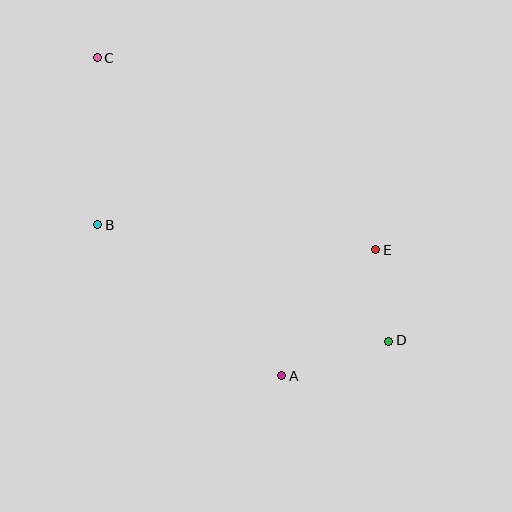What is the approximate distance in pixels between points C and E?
The distance between C and E is approximately 338 pixels.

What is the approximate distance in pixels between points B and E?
The distance between B and E is approximately 279 pixels.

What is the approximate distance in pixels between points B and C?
The distance between B and C is approximately 167 pixels.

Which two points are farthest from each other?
Points C and D are farthest from each other.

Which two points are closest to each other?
Points D and E are closest to each other.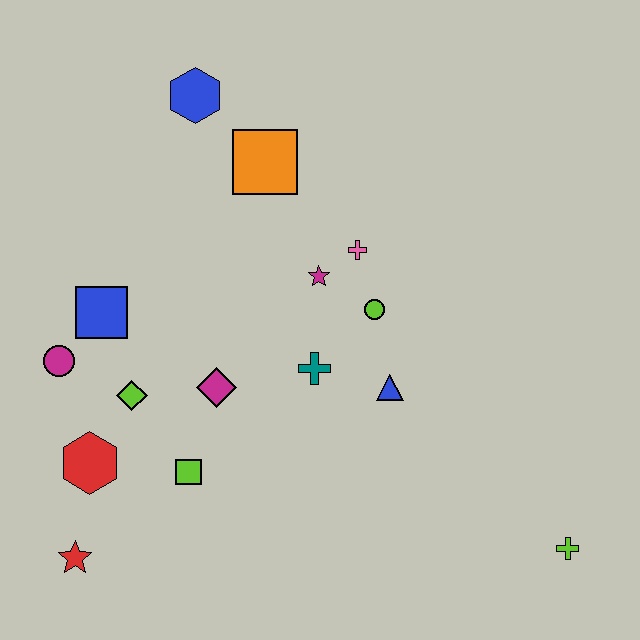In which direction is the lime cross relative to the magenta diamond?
The lime cross is to the right of the magenta diamond.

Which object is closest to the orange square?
The blue hexagon is closest to the orange square.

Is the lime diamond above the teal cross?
No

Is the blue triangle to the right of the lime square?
Yes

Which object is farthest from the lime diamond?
The lime cross is farthest from the lime diamond.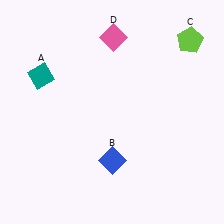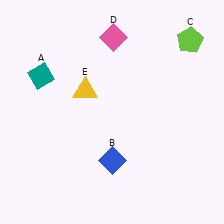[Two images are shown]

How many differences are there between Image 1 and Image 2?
There is 1 difference between the two images.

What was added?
A yellow triangle (E) was added in Image 2.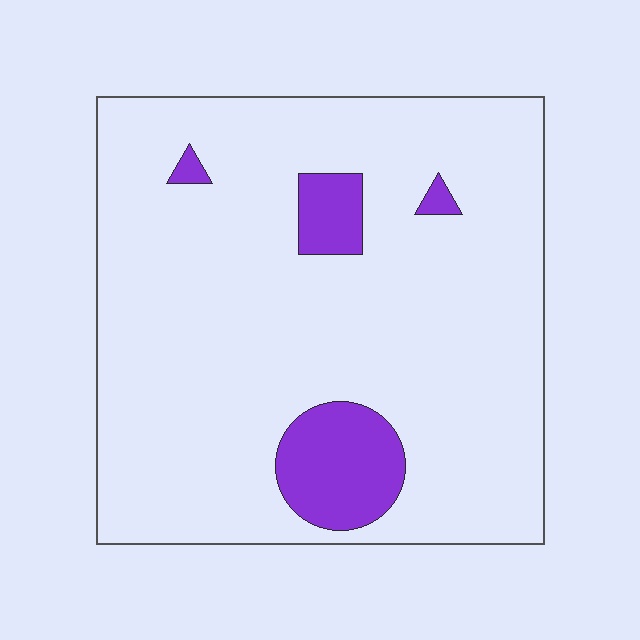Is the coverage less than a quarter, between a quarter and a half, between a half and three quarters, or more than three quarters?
Less than a quarter.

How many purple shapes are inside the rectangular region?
4.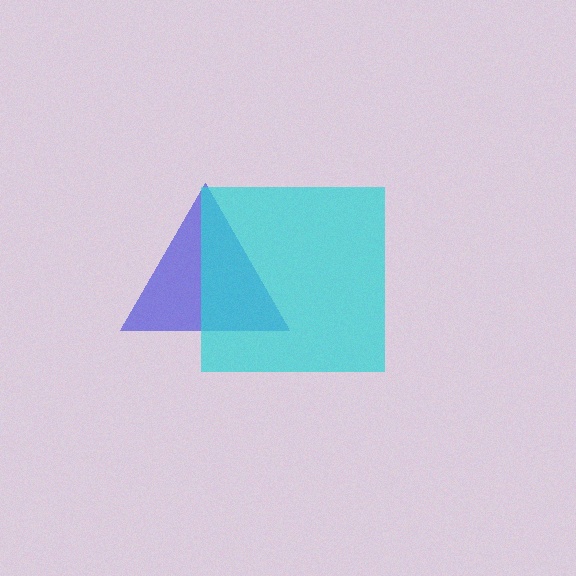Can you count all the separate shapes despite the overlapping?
Yes, there are 2 separate shapes.